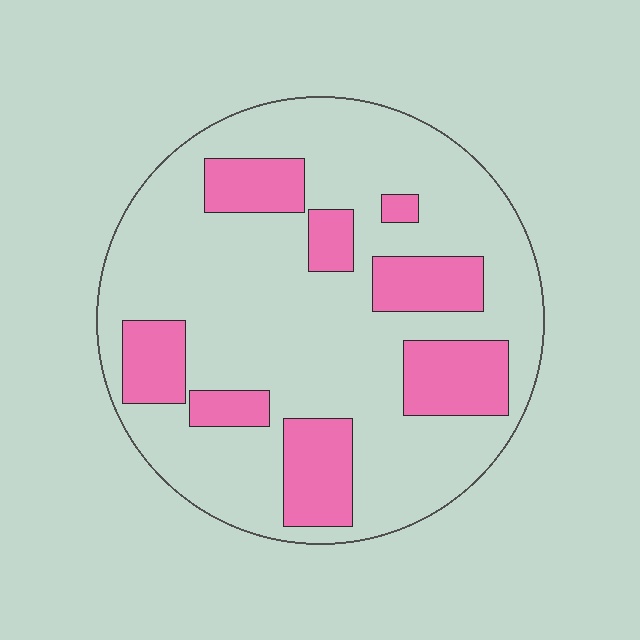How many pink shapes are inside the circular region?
8.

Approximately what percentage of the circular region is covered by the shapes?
Approximately 25%.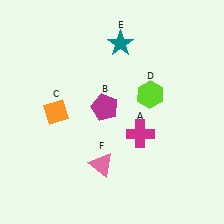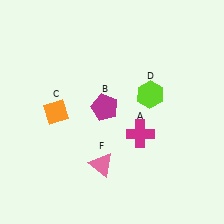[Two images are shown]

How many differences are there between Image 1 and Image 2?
There is 1 difference between the two images.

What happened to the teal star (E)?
The teal star (E) was removed in Image 2. It was in the top-right area of Image 1.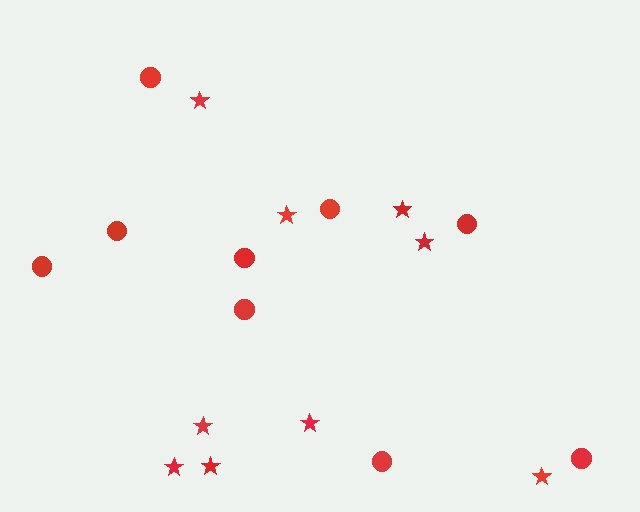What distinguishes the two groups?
There are 2 groups: one group of circles (9) and one group of stars (9).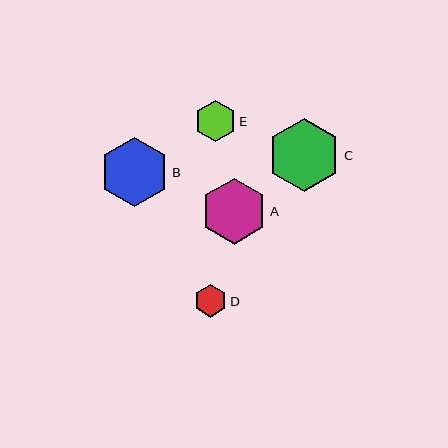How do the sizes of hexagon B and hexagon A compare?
Hexagon B and hexagon A are approximately the same size.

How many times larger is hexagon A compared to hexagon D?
Hexagon A is approximately 2.0 times the size of hexagon D.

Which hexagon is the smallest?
Hexagon D is the smallest with a size of approximately 33 pixels.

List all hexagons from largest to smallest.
From largest to smallest: C, B, A, E, D.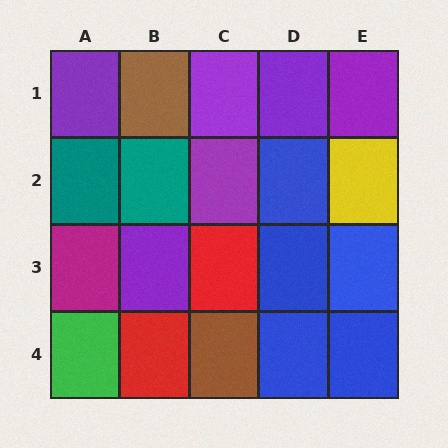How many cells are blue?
5 cells are blue.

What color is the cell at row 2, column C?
Purple.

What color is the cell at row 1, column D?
Purple.